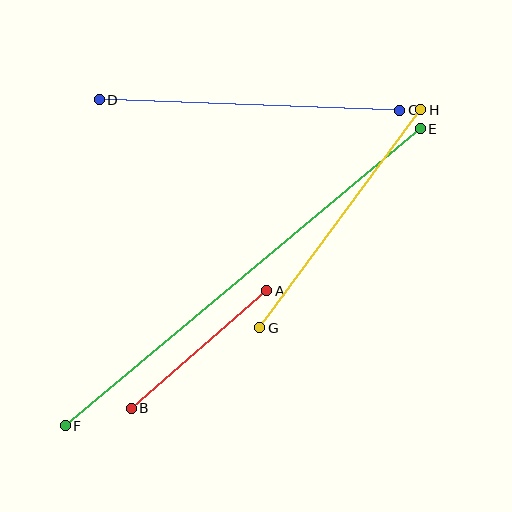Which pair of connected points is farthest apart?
Points E and F are farthest apart.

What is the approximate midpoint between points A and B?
The midpoint is at approximately (199, 350) pixels.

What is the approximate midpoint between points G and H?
The midpoint is at approximately (340, 219) pixels.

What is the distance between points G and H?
The distance is approximately 271 pixels.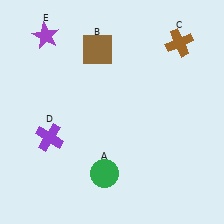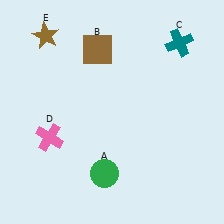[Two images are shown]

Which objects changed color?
C changed from brown to teal. D changed from purple to pink. E changed from purple to brown.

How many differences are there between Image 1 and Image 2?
There are 3 differences between the two images.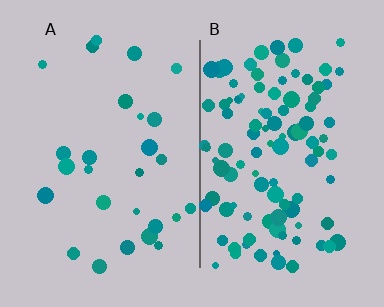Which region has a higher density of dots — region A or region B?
B (the right).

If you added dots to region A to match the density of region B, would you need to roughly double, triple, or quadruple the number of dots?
Approximately quadruple.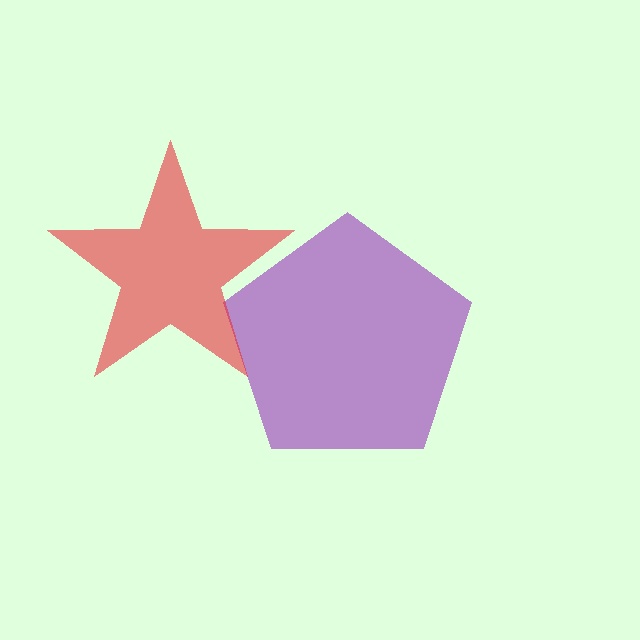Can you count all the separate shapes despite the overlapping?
Yes, there are 2 separate shapes.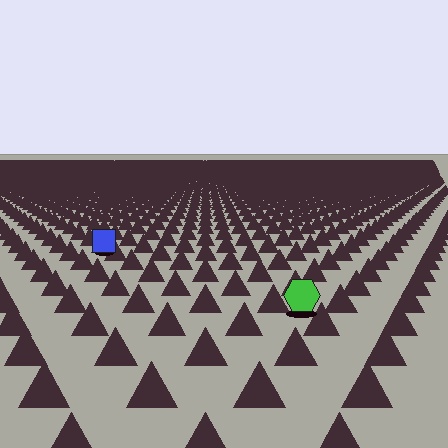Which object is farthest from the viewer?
The blue square is farthest from the viewer. It appears smaller and the ground texture around it is denser.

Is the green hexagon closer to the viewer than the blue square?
Yes. The green hexagon is closer — you can tell from the texture gradient: the ground texture is coarser near it.